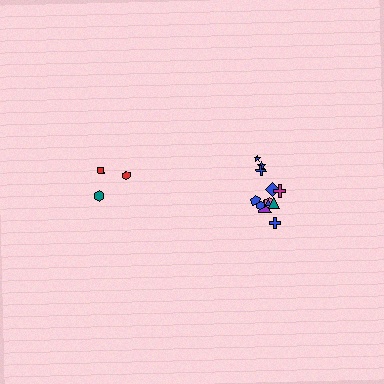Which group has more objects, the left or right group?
The right group.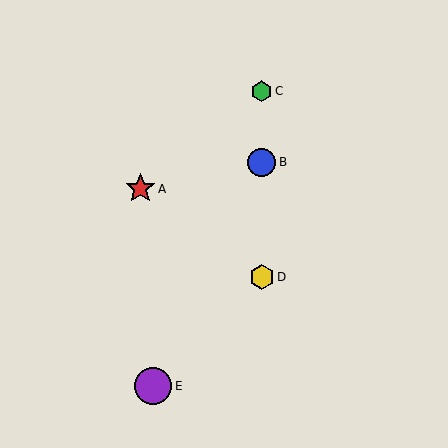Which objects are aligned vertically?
Objects B, C, D are aligned vertically.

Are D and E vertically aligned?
No, D is at x≈262 and E is at x≈153.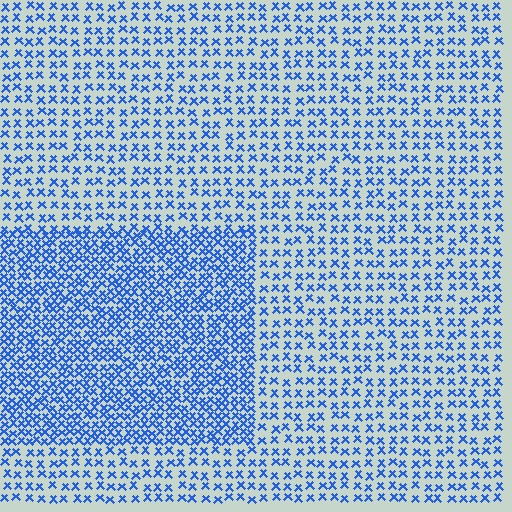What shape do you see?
I see a rectangle.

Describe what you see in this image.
The image contains small blue elements arranged at two different densities. A rectangle-shaped region is visible where the elements are more densely packed than the surrounding area.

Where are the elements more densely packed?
The elements are more densely packed inside the rectangle boundary.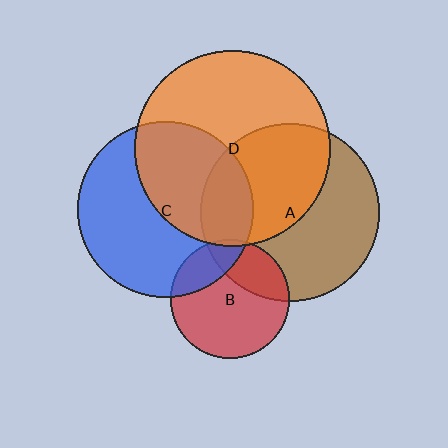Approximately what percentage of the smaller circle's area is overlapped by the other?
Approximately 45%.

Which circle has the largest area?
Circle D (orange).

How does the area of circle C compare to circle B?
Approximately 2.2 times.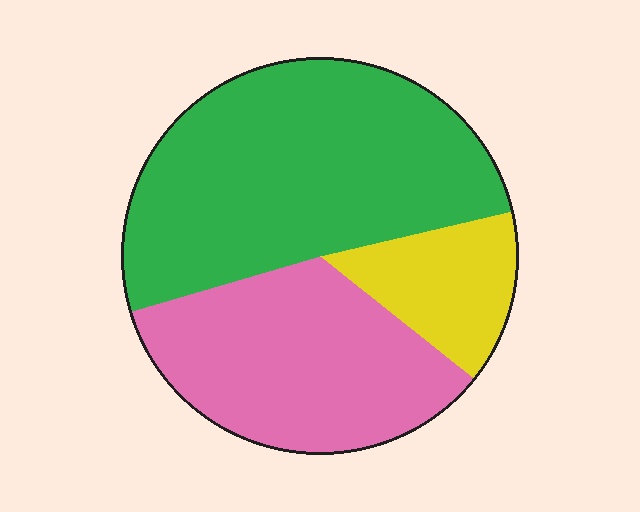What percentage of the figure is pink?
Pink covers 35% of the figure.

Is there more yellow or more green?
Green.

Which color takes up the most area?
Green, at roughly 50%.